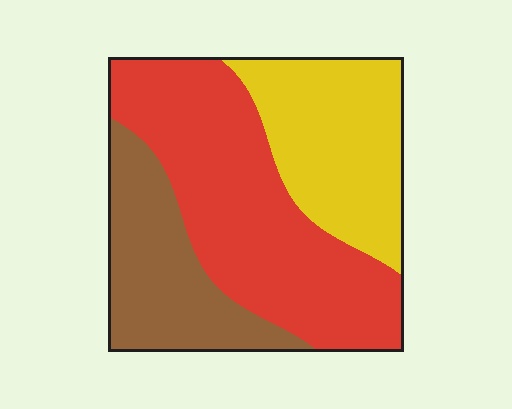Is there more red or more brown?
Red.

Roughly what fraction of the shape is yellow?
Yellow takes up about one quarter (1/4) of the shape.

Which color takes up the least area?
Brown, at roughly 25%.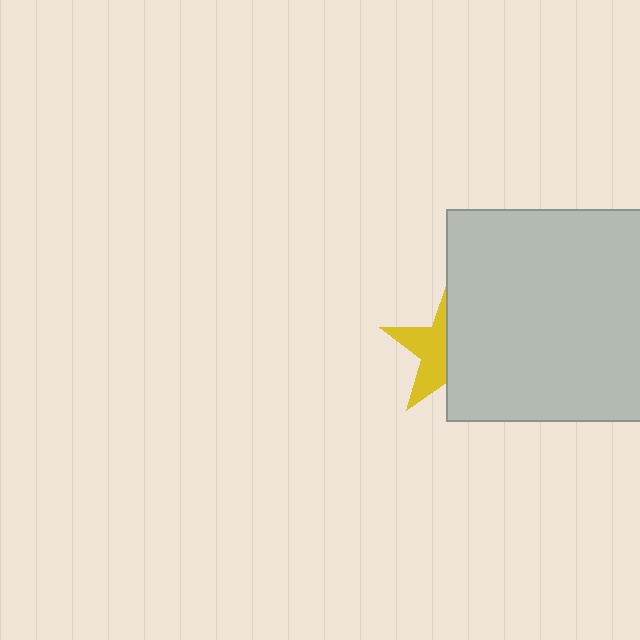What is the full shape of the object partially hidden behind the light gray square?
The partially hidden object is a yellow star.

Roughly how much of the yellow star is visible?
A small part of it is visible (roughly 44%).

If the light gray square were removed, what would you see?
You would see the complete yellow star.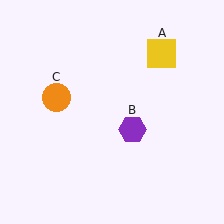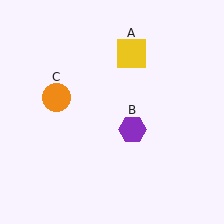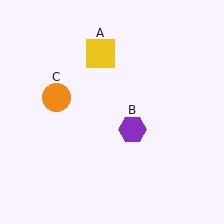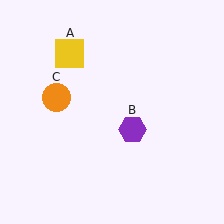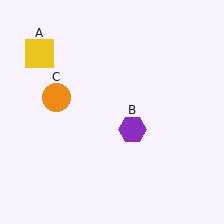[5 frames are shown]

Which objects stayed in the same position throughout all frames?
Purple hexagon (object B) and orange circle (object C) remained stationary.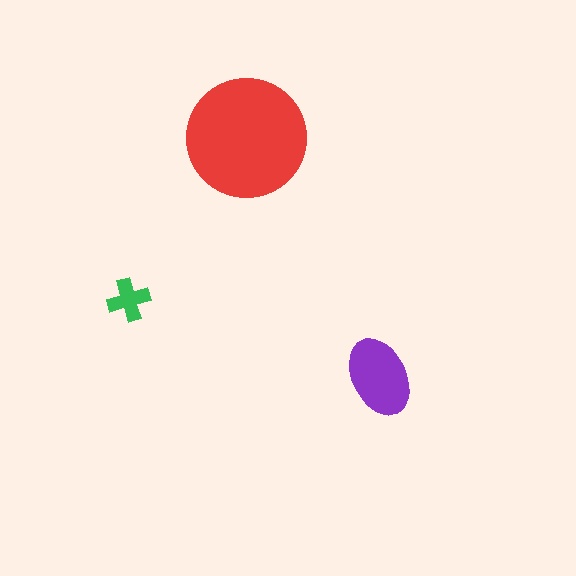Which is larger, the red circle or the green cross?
The red circle.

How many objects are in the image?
There are 3 objects in the image.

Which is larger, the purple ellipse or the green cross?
The purple ellipse.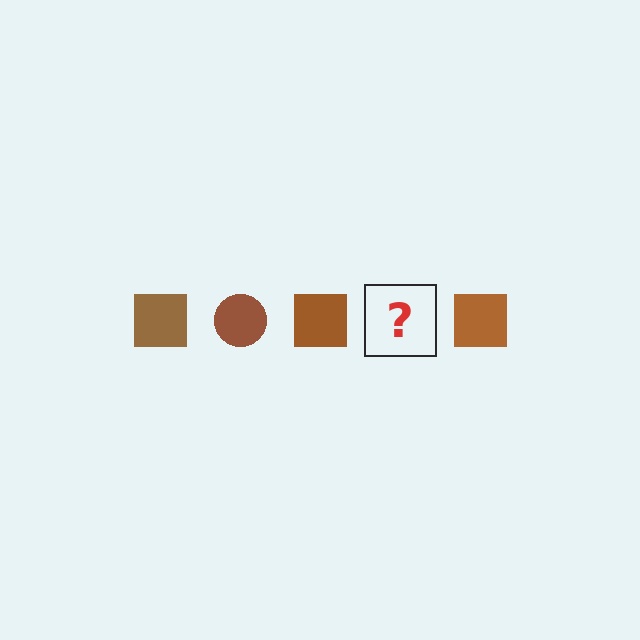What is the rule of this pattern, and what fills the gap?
The rule is that the pattern cycles through square, circle shapes in brown. The gap should be filled with a brown circle.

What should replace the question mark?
The question mark should be replaced with a brown circle.